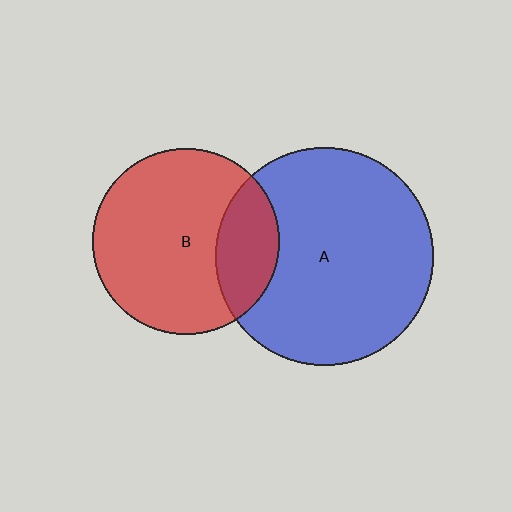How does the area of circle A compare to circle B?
Approximately 1.4 times.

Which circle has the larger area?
Circle A (blue).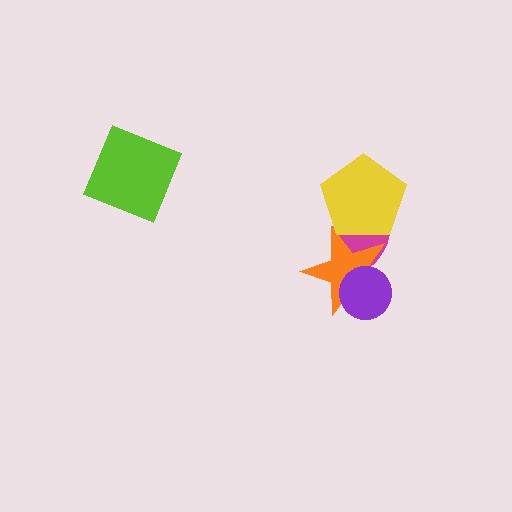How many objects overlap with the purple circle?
2 objects overlap with the purple circle.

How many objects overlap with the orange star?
3 objects overlap with the orange star.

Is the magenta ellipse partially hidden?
Yes, it is partially covered by another shape.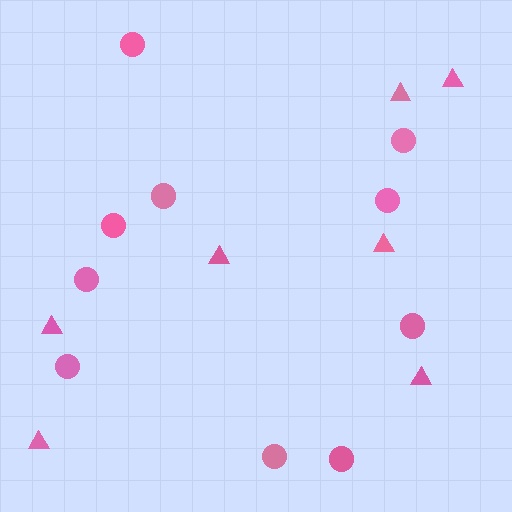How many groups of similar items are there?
There are 2 groups: one group of triangles (7) and one group of circles (10).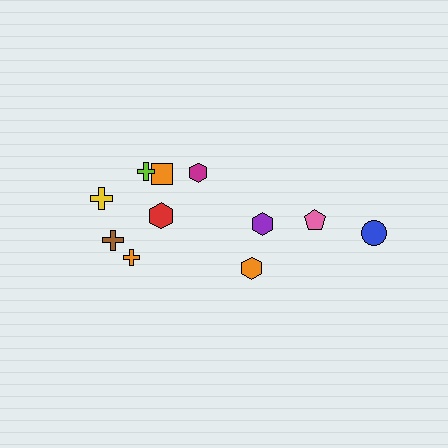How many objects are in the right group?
There are 4 objects.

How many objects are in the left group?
There are 7 objects.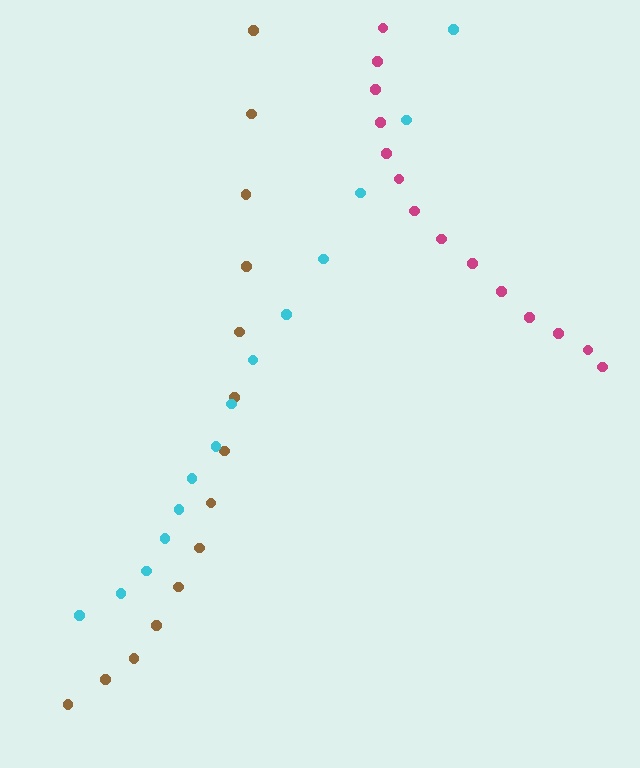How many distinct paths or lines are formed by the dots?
There are 3 distinct paths.